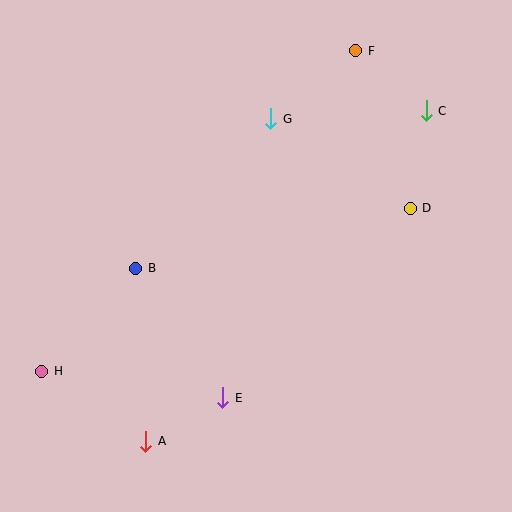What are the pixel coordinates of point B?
Point B is at (136, 268).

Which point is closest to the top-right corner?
Point C is closest to the top-right corner.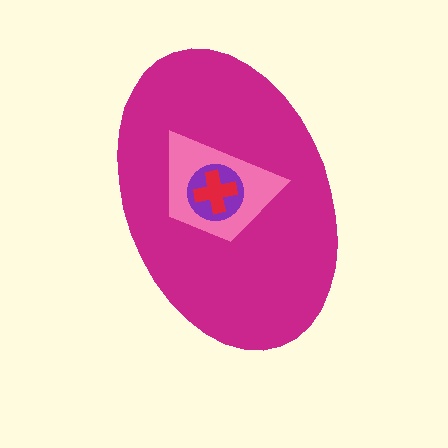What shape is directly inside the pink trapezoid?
The purple circle.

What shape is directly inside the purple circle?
The red cross.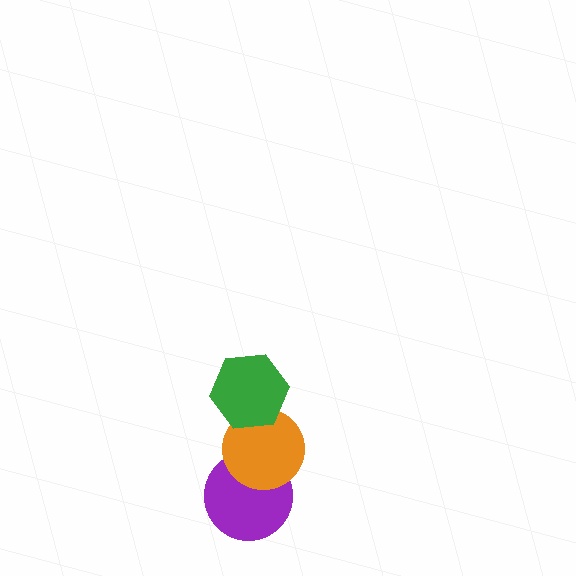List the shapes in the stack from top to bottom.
From top to bottom: the green hexagon, the orange circle, the purple circle.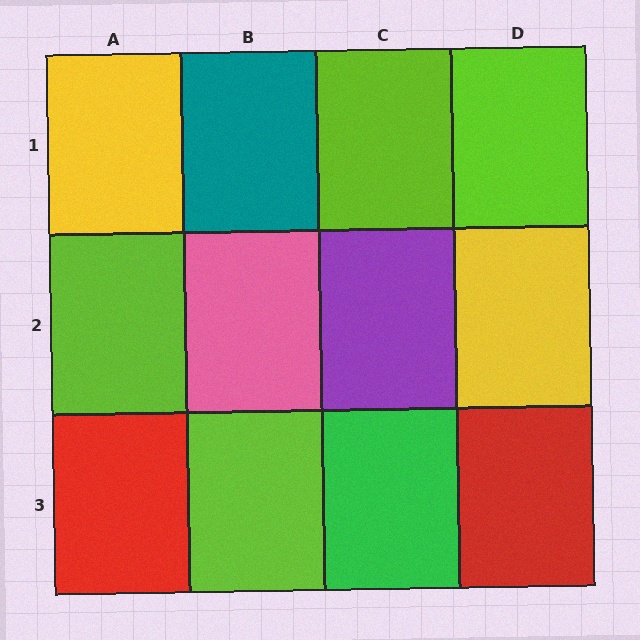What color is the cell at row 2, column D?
Yellow.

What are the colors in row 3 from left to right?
Red, lime, green, red.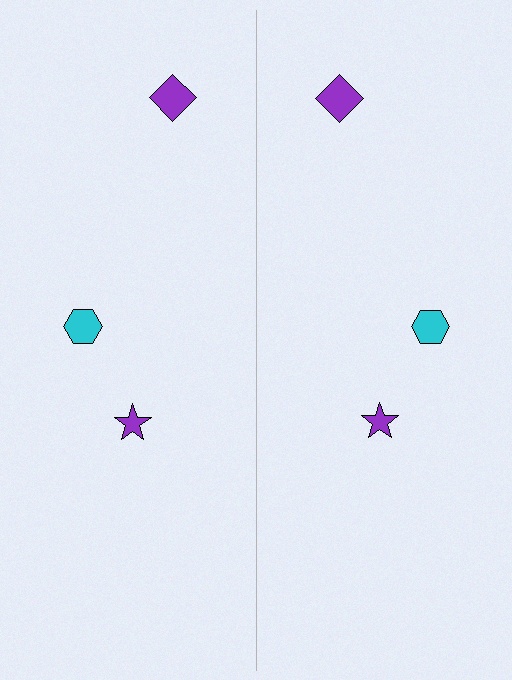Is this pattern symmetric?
Yes, this pattern has bilateral (reflection) symmetry.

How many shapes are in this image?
There are 6 shapes in this image.